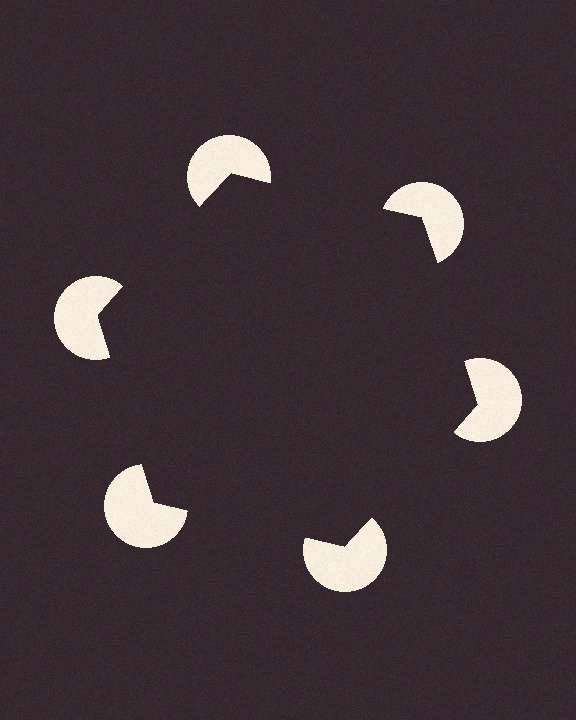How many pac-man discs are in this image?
There are 6 — one at each vertex of the illusory hexagon.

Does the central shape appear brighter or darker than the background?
It typically appears slightly darker than the background, even though no actual brightness change is drawn.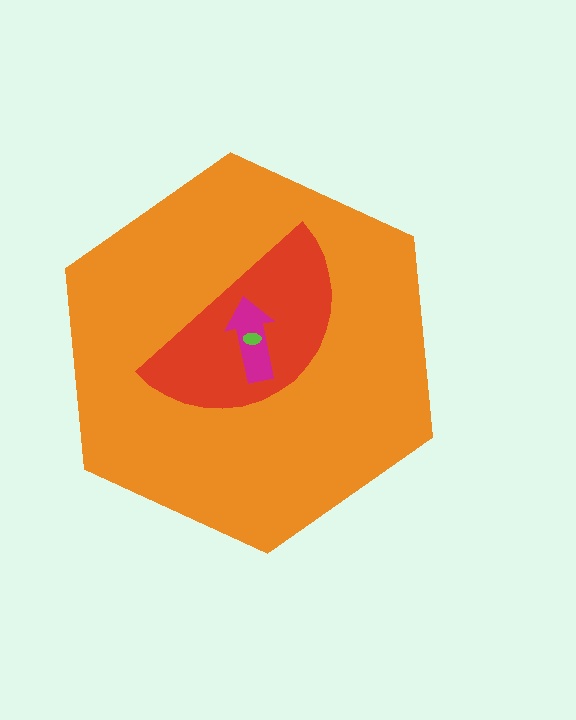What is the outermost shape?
The orange hexagon.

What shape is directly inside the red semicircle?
The magenta arrow.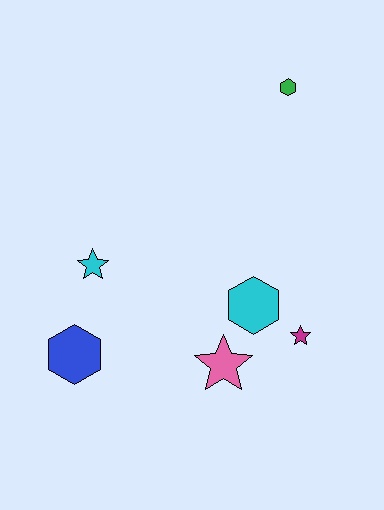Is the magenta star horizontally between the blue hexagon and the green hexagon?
No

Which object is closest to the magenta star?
The cyan hexagon is closest to the magenta star.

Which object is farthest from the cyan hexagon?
The green hexagon is farthest from the cyan hexagon.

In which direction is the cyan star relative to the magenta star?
The cyan star is to the left of the magenta star.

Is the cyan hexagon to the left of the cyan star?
No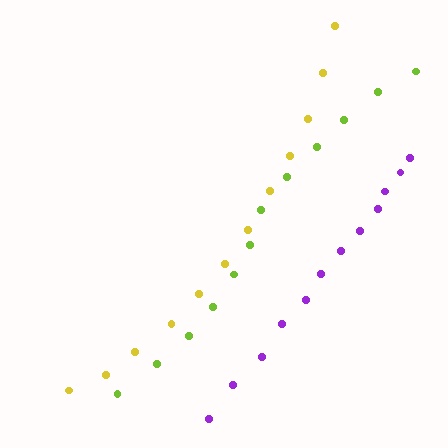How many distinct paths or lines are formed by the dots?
There are 3 distinct paths.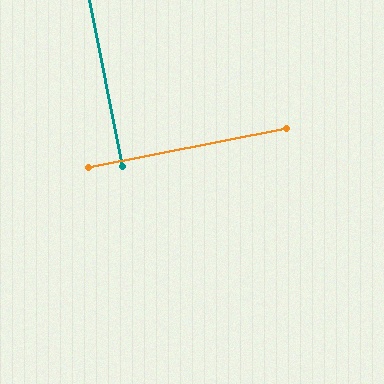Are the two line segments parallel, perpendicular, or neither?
Perpendicular — they meet at approximately 90°.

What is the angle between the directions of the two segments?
Approximately 90 degrees.